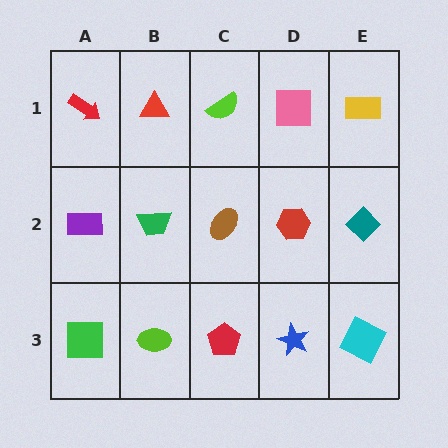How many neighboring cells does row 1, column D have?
3.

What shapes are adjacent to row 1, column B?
A green trapezoid (row 2, column B), a red arrow (row 1, column A), a lime semicircle (row 1, column C).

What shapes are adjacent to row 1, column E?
A teal diamond (row 2, column E), a pink square (row 1, column D).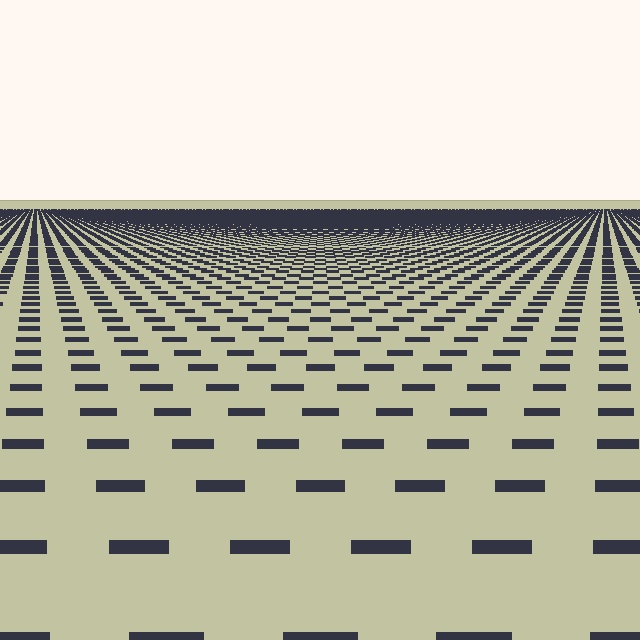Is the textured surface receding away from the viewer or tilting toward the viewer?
The surface is receding away from the viewer. Texture elements get smaller and denser toward the top.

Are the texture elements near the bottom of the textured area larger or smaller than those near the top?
Larger. Near the bottom, elements are closer to the viewer and appear at a bigger on-screen size.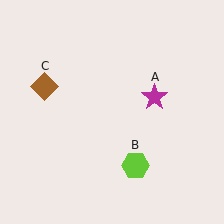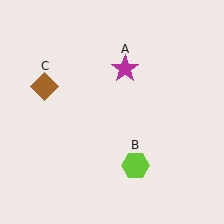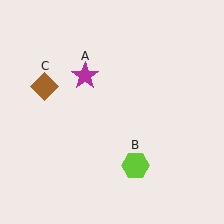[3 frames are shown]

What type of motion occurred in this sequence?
The magenta star (object A) rotated counterclockwise around the center of the scene.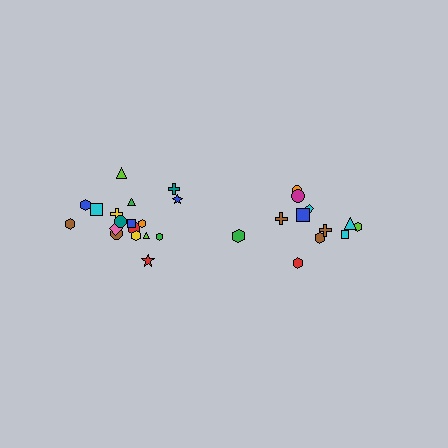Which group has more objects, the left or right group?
The left group.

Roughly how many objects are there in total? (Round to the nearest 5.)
Roughly 30 objects in total.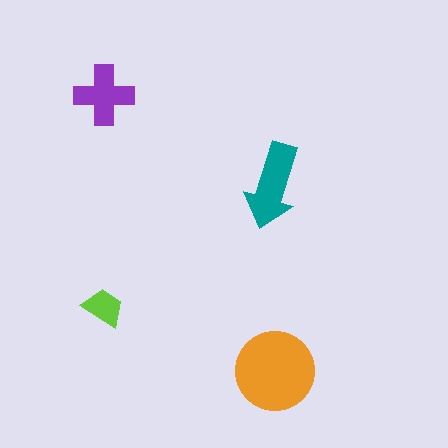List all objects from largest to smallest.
The orange circle, the teal arrow, the purple cross, the lime trapezoid.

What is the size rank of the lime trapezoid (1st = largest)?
4th.